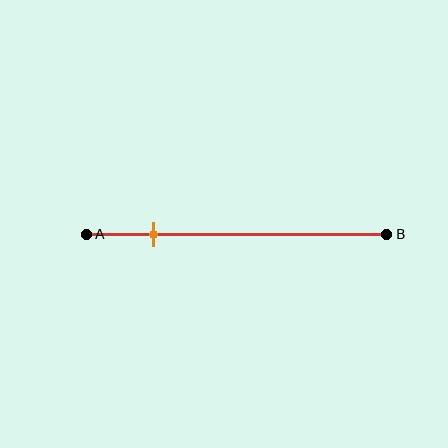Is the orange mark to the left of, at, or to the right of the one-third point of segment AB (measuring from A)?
The orange mark is to the left of the one-third point of segment AB.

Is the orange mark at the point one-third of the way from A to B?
No, the mark is at about 20% from A, not at the 33% one-third point.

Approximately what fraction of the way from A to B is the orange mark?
The orange mark is approximately 20% of the way from A to B.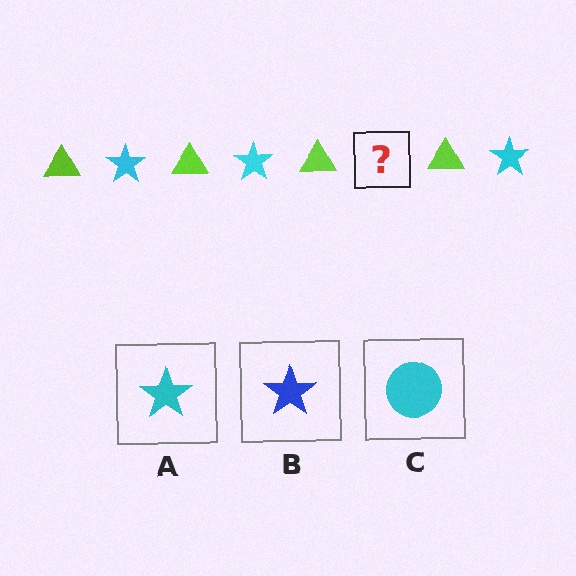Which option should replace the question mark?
Option A.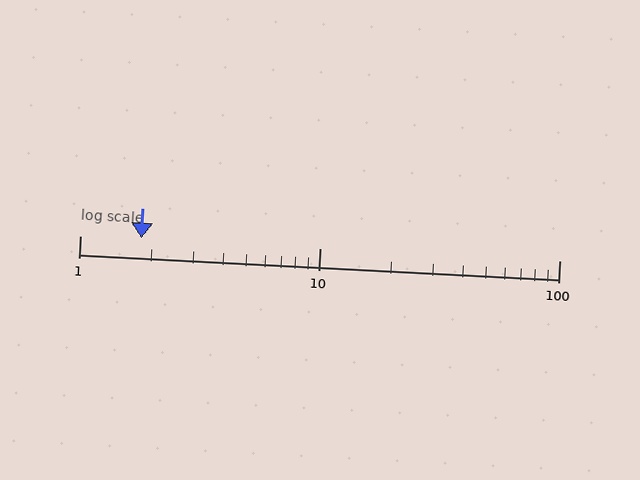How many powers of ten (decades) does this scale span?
The scale spans 2 decades, from 1 to 100.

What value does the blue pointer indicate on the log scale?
The pointer indicates approximately 1.8.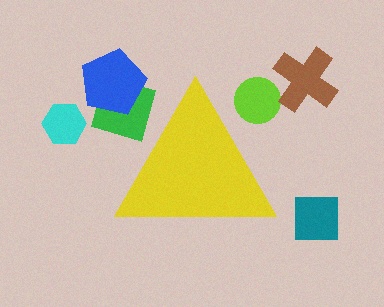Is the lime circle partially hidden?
Yes, the lime circle is partially hidden behind the yellow triangle.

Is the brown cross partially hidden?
No, the brown cross is fully visible.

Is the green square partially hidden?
Yes, the green square is partially hidden behind the yellow triangle.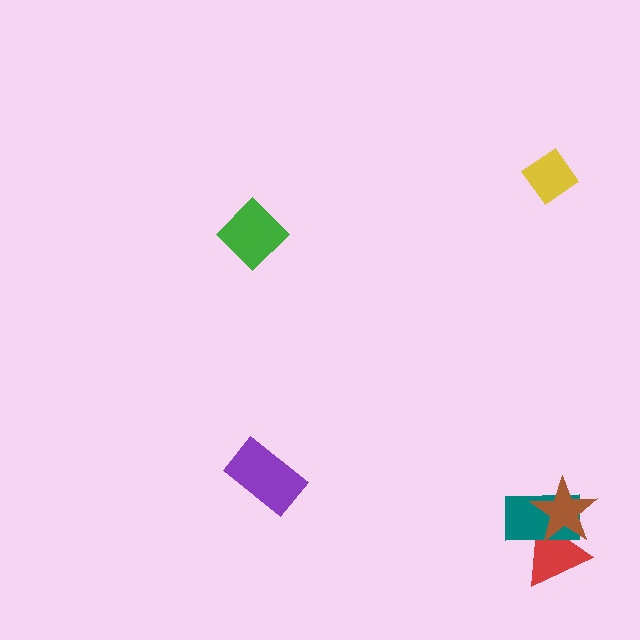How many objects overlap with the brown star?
2 objects overlap with the brown star.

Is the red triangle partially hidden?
Yes, it is partially covered by another shape.